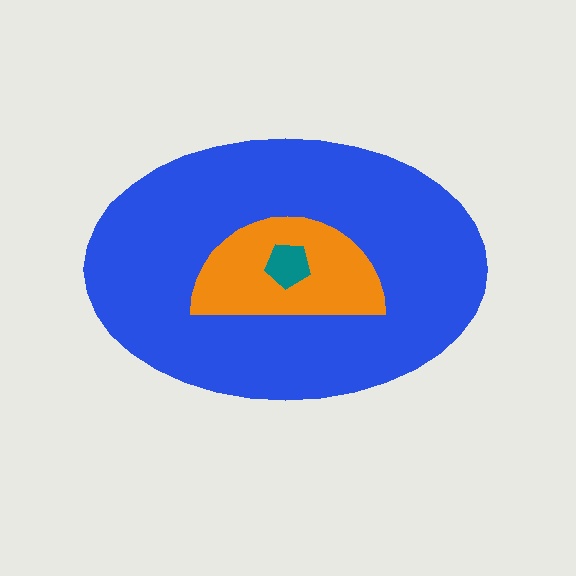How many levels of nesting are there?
3.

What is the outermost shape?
The blue ellipse.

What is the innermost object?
The teal pentagon.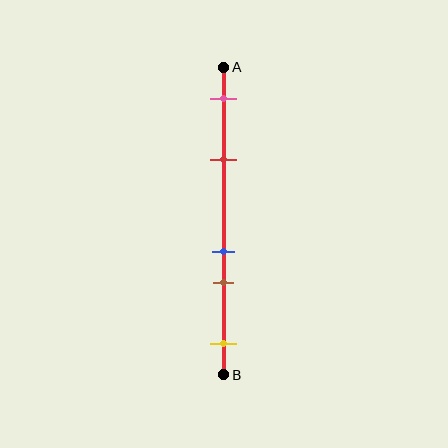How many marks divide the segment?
There are 5 marks dividing the segment.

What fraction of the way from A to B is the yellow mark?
The yellow mark is approximately 90% (0.9) of the way from A to B.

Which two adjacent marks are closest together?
The blue and brown marks are the closest adjacent pair.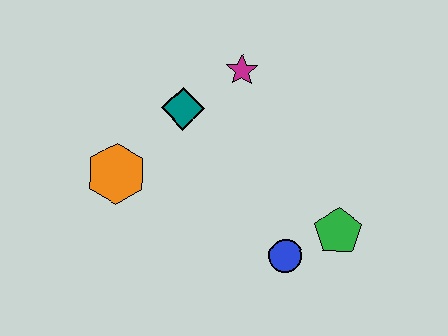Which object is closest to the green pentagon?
The blue circle is closest to the green pentagon.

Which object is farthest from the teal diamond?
The green pentagon is farthest from the teal diamond.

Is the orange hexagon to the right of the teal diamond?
No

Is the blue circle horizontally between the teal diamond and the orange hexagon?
No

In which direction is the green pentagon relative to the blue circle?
The green pentagon is to the right of the blue circle.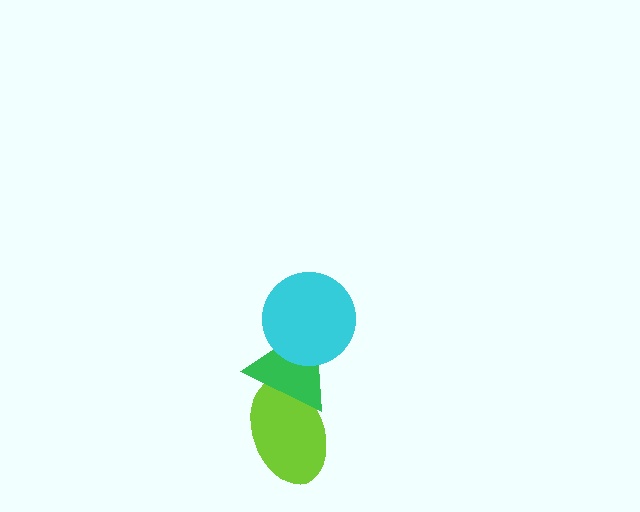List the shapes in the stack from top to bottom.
From top to bottom: the cyan circle, the green triangle, the lime ellipse.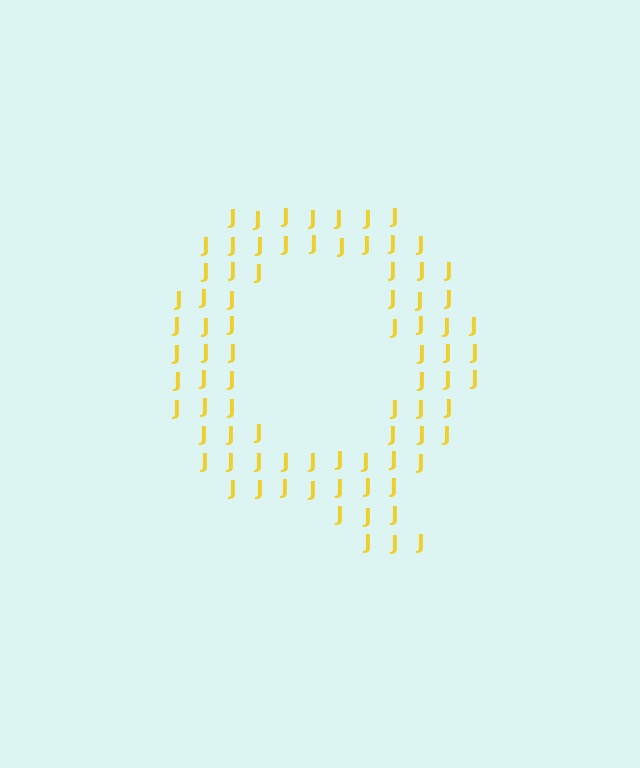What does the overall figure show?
The overall figure shows the letter Q.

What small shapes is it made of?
It is made of small letter J's.